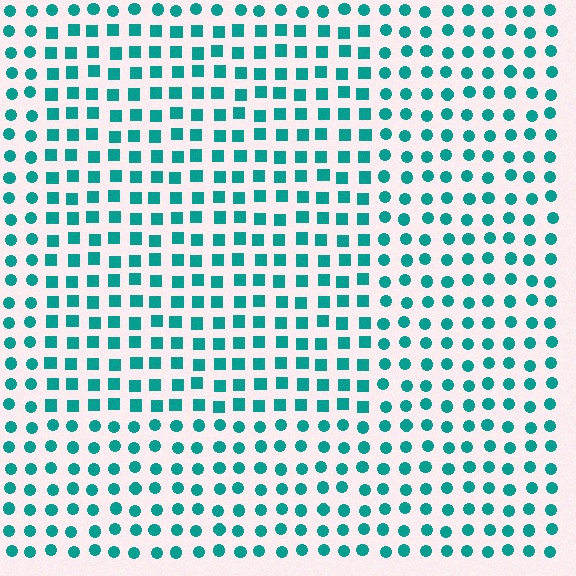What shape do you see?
I see a rectangle.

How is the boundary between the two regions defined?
The boundary is defined by a change in element shape: squares inside vs. circles outside. All elements share the same color and spacing.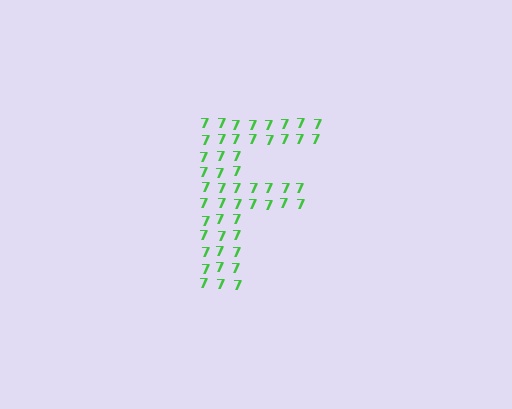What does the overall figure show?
The overall figure shows the letter F.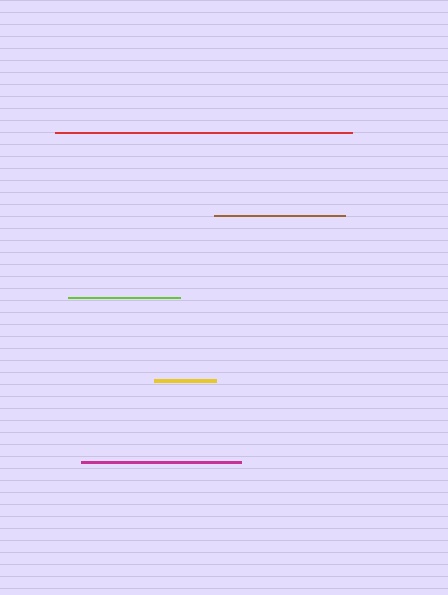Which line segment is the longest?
The red line is the longest at approximately 297 pixels.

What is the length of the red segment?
The red segment is approximately 297 pixels long.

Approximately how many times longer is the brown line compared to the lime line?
The brown line is approximately 1.2 times the length of the lime line.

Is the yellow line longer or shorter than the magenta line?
The magenta line is longer than the yellow line.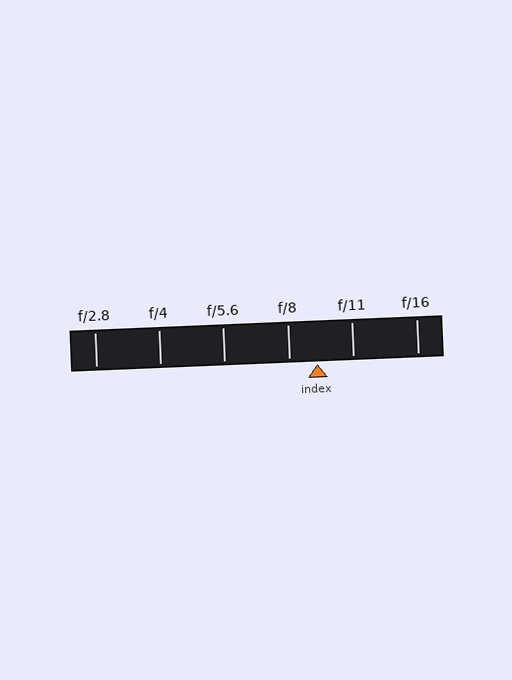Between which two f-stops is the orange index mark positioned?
The index mark is between f/8 and f/11.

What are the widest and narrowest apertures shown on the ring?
The widest aperture shown is f/2.8 and the narrowest is f/16.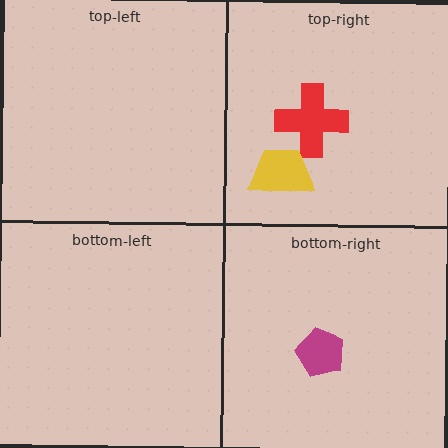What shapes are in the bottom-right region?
The magenta pentagon.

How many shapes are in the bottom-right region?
1.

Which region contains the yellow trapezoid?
The top-right region.